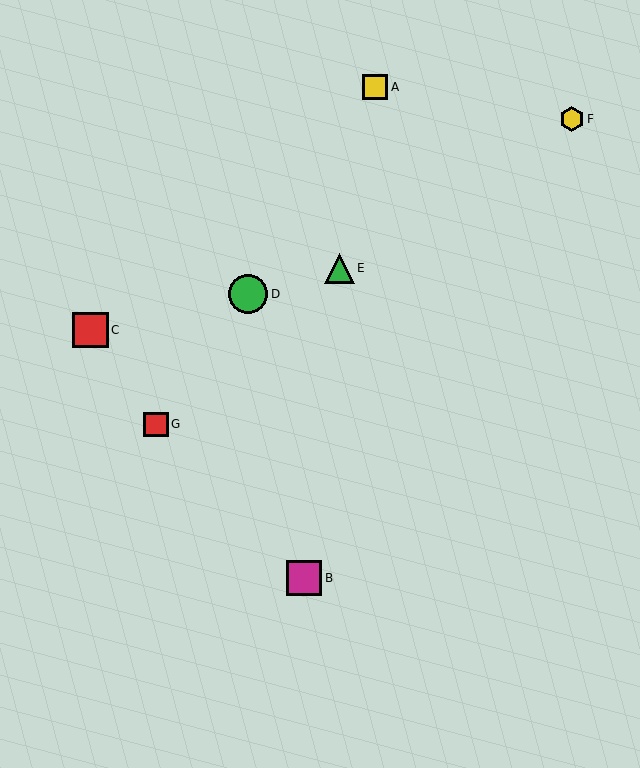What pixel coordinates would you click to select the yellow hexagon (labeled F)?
Click at (572, 119) to select the yellow hexagon F.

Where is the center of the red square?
The center of the red square is at (156, 424).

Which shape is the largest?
The green circle (labeled D) is the largest.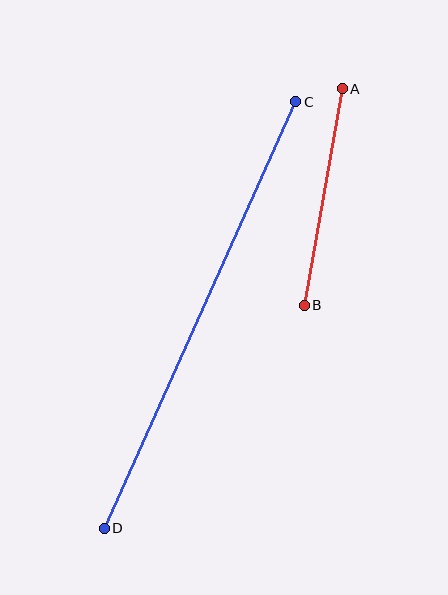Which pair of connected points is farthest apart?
Points C and D are farthest apart.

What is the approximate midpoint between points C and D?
The midpoint is at approximately (200, 315) pixels.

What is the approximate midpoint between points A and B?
The midpoint is at approximately (323, 197) pixels.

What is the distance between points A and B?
The distance is approximately 220 pixels.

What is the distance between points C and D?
The distance is approximately 468 pixels.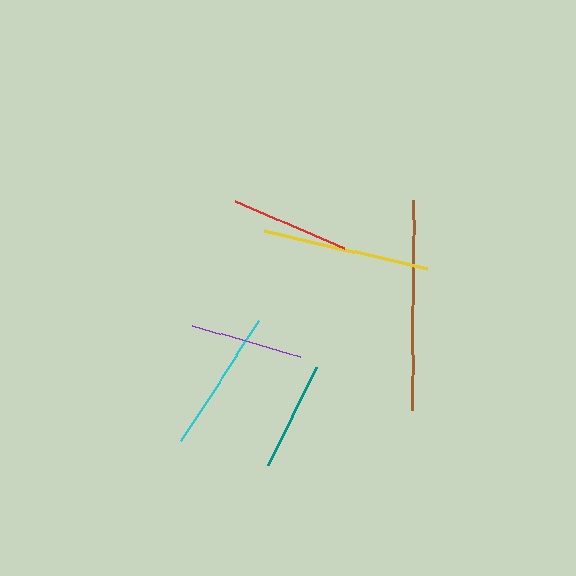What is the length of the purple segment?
The purple segment is approximately 112 pixels long.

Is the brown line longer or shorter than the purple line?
The brown line is longer than the purple line.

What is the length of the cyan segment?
The cyan segment is approximately 142 pixels long.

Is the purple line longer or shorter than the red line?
The red line is longer than the purple line.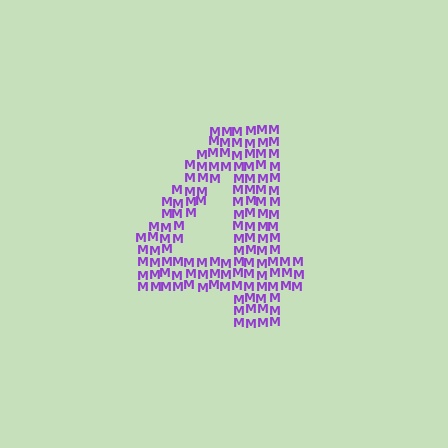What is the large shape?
The large shape is the digit 4.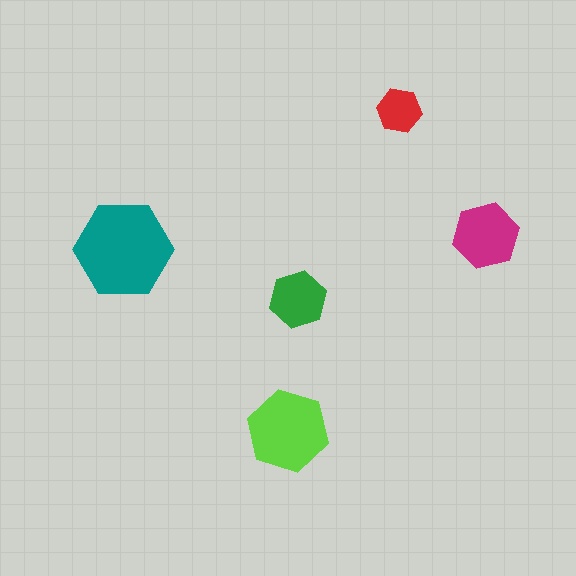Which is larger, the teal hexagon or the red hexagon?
The teal one.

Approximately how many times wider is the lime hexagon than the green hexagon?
About 1.5 times wider.